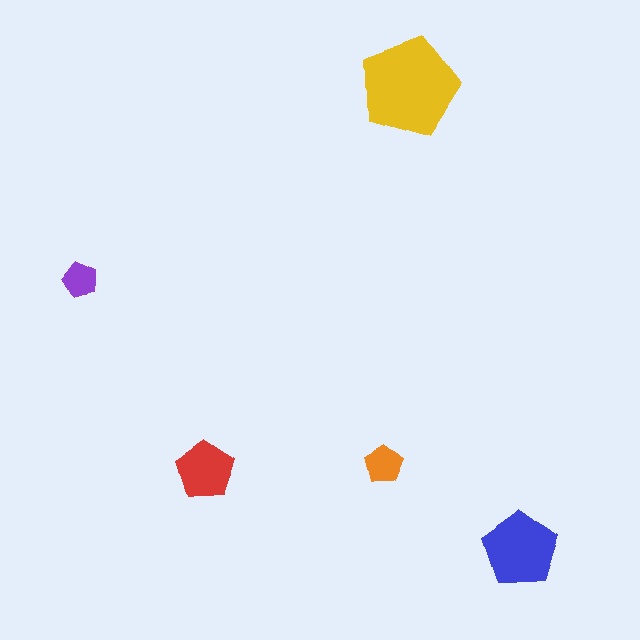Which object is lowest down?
The blue pentagon is bottommost.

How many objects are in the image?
There are 5 objects in the image.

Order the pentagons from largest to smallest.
the yellow one, the blue one, the red one, the orange one, the purple one.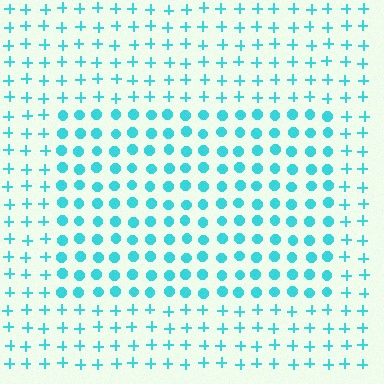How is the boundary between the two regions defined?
The boundary is defined by a change in element shape: circles inside vs. plus signs outside. All elements share the same color and spacing.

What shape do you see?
I see a rectangle.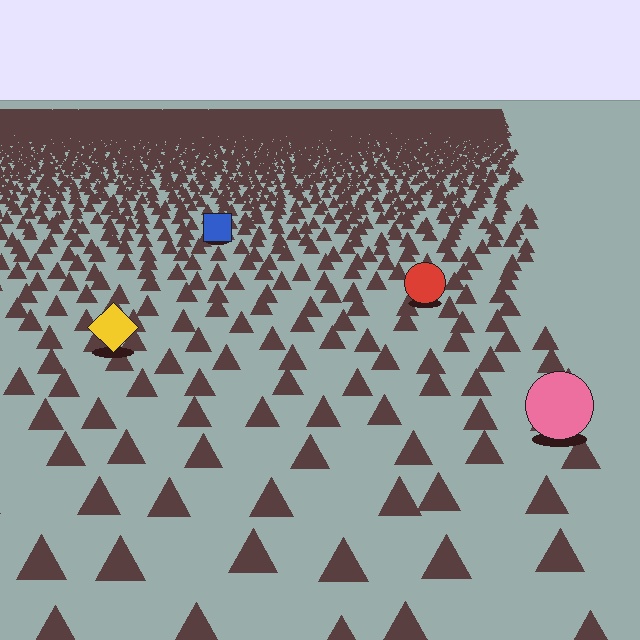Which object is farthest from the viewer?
The blue square is farthest from the viewer. It appears smaller and the ground texture around it is denser.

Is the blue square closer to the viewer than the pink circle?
No. The pink circle is closer — you can tell from the texture gradient: the ground texture is coarser near it.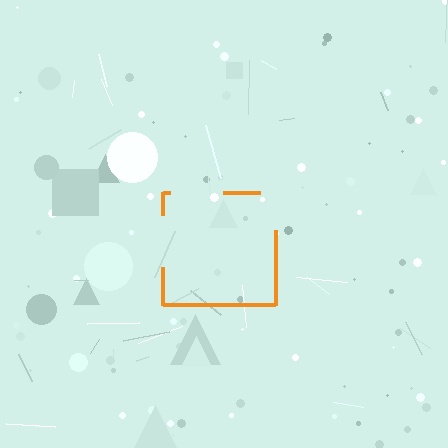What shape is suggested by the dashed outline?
The dashed outline suggests a square.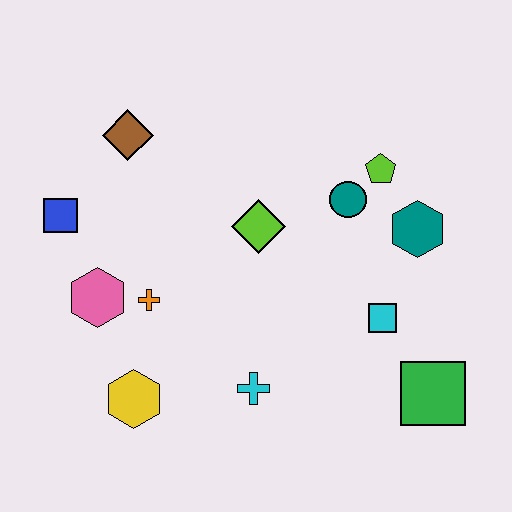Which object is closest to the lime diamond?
The teal circle is closest to the lime diamond.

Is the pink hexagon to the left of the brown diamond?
Yes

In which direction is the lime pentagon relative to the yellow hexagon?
The lime pentagon is to the right of the yellow hexagon.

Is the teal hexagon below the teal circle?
Yes